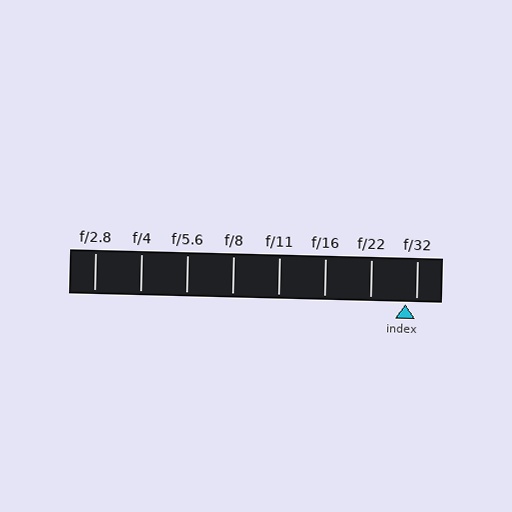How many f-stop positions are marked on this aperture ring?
There are 8 f-stop positions marked.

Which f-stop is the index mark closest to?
The index mark is closest to f/32.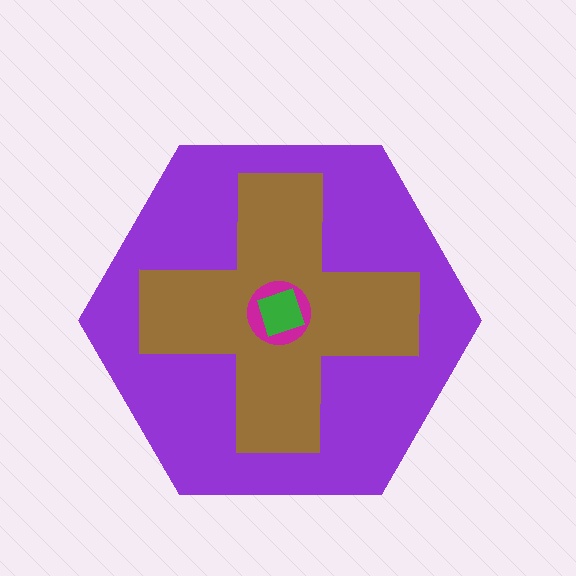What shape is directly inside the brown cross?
The magenta circle.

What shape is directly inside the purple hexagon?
The brown cross.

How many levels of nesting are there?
4.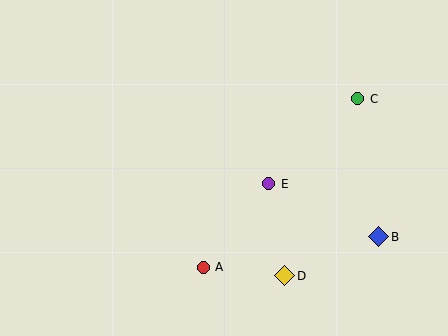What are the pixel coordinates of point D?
Point D is at (285, 276).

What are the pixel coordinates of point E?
Point E is at (269, 184).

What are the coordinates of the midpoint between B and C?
The midpoint between B and C is at (368, 168).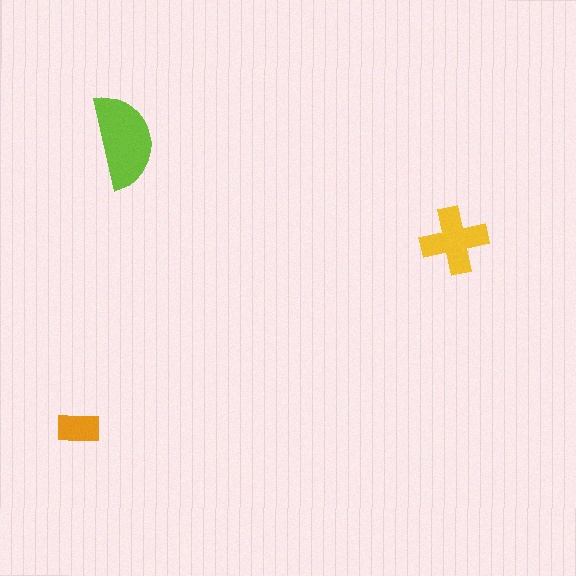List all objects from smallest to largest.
The orange rectangle, the yellow cross, the lime semicircle.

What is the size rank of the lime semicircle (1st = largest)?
1st.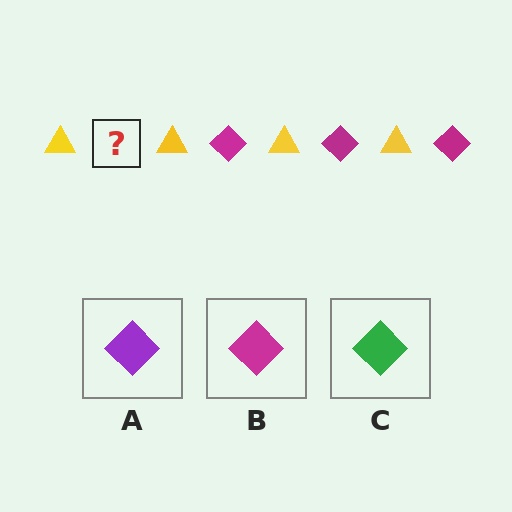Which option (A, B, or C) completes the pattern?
B.